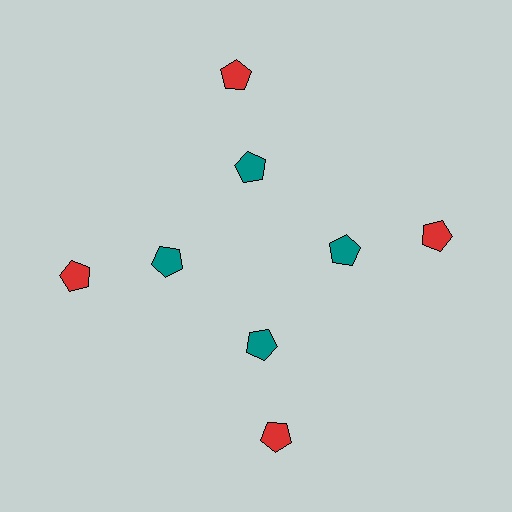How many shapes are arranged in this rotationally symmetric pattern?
There are 8 shapes, arranged in 4 groups of 2.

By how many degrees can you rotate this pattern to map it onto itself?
The pattern maps onto itself every 90 degrees of rotation.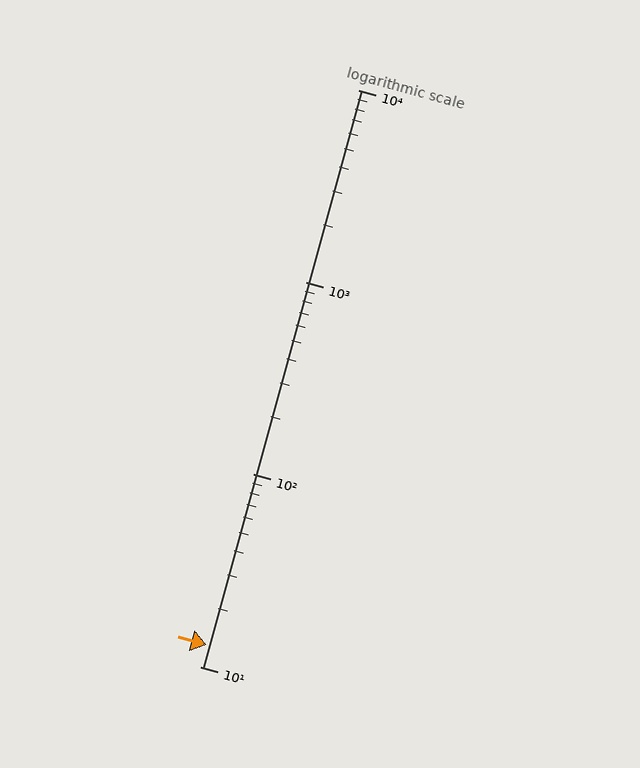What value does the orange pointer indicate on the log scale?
The pointer indicates approximately 13.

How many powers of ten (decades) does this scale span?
The scale spans 3 decades, from 10 to 10000.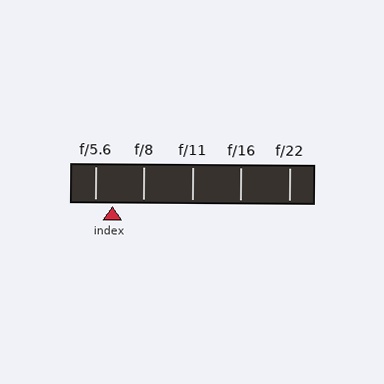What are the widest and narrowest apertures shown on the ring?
The widest aperture shown is f/5.6 and the narrowest is f/22.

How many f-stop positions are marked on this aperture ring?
There are 5 f-stop positions marked.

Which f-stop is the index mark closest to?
The index mark is closest to f/5.6.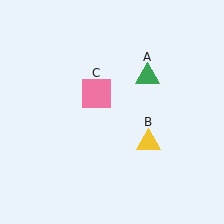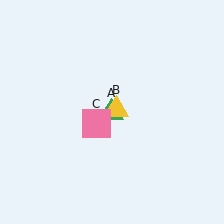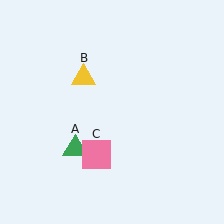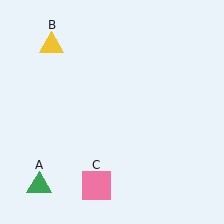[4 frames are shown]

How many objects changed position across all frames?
3 objects changed position: green triangle (object A), yellow triangle (object B), pink square (object C).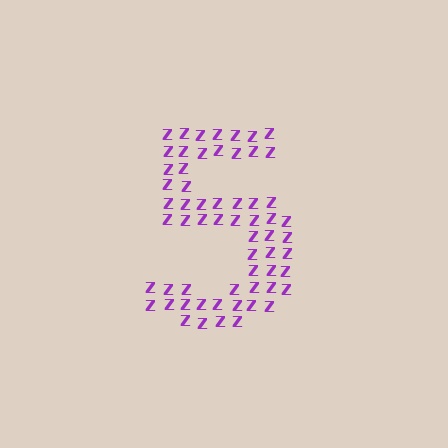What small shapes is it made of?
It is made of small letter Z's.